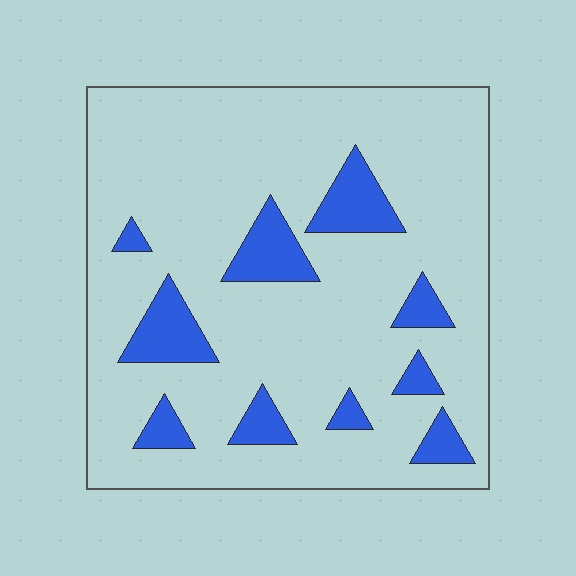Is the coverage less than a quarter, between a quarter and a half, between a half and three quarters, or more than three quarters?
Less than a quarter.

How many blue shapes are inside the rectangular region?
10.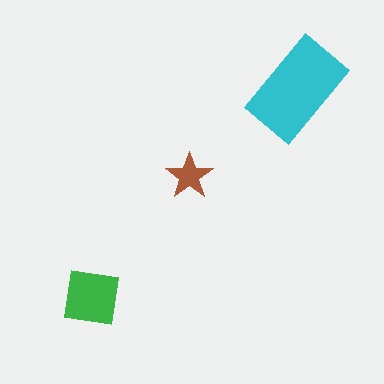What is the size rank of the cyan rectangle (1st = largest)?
1st.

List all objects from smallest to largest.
The brown star, the green square, the cyan rectangle.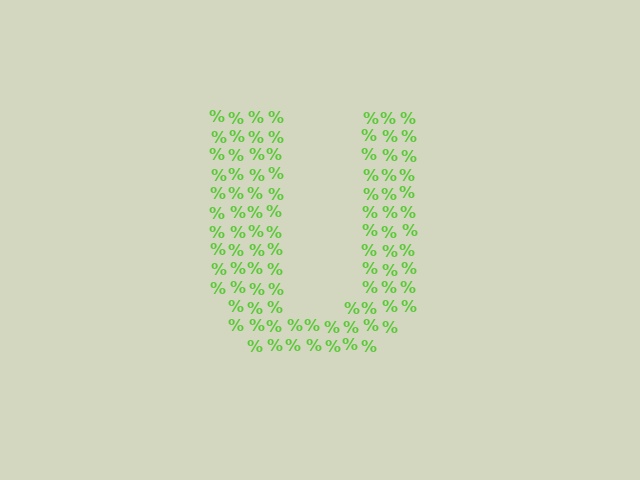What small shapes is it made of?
It is made of small percent signs.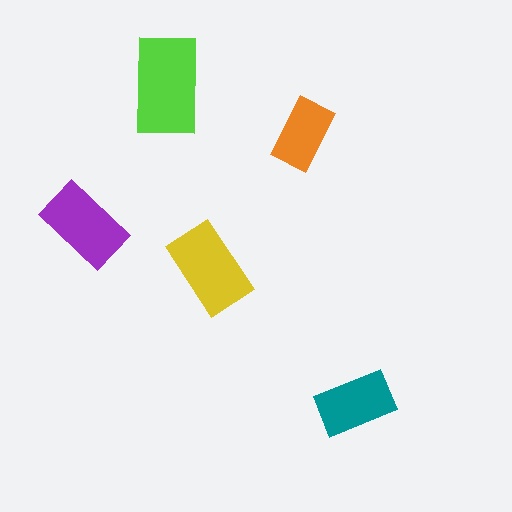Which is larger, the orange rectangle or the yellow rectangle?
The yellow one.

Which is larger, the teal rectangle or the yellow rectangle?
The yellow one.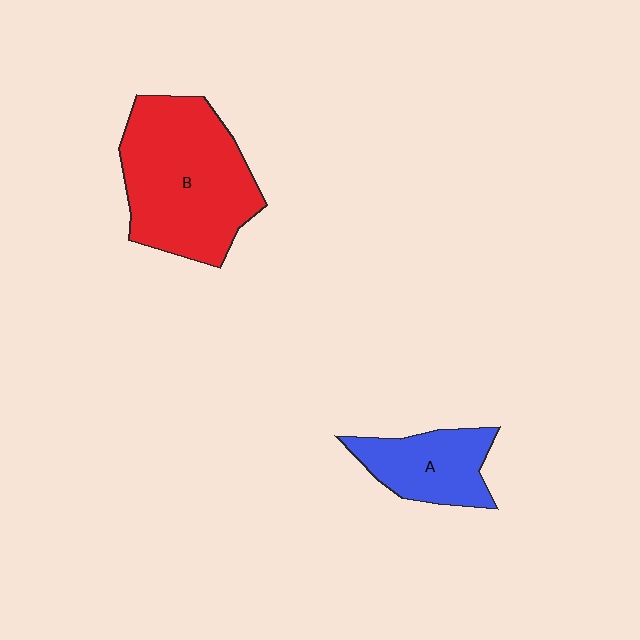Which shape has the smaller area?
Shape A (blue).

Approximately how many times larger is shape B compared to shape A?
Approximately 2.1 times.